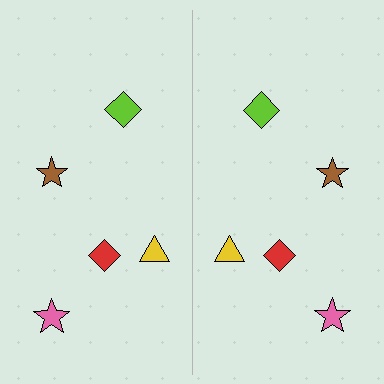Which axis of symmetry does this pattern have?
The pattern has a vertical axis of symmetry running through the center of the image.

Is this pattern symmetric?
Yes, this pattern has bilateral (reflection) symmetry.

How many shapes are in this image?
There are 10 shapes in this image.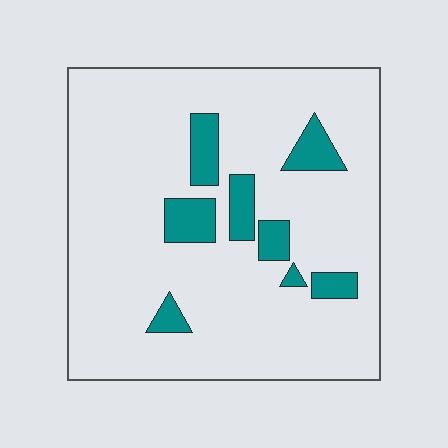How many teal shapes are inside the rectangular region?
8.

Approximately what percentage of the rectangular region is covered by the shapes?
Approximately 10%.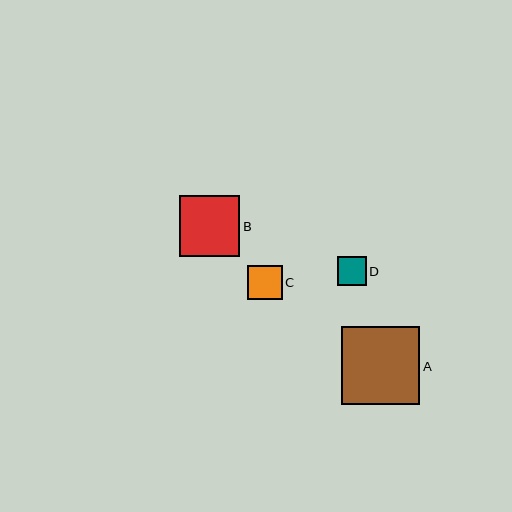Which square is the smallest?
Square D is the smallest with a size of approximately 28 pixels.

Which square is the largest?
Square A is the largest with a size of approximately 78 pixels.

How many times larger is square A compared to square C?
Square A is approximately 2.3 times the size of square C.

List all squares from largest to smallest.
From largest to smallest: A, B, C, D.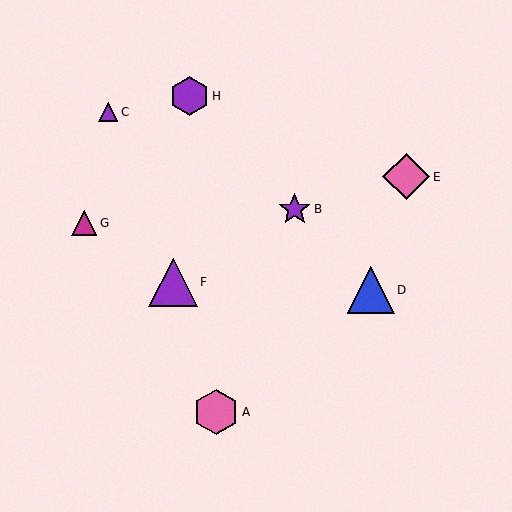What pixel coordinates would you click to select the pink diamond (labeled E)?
Click at (406, 177) to select the pink diamond E.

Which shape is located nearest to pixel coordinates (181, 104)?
The purple hexagon (labeled H) at (190, 96) is nearest to that location.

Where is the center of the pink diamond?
The center of the pink diamond is at (406, 177).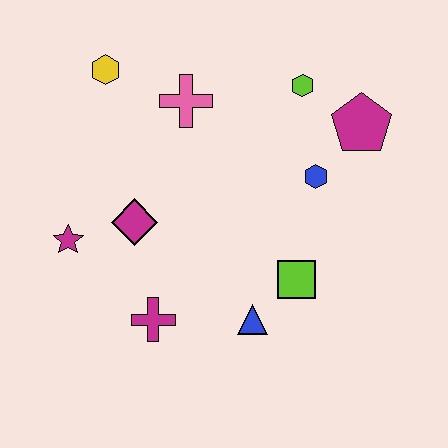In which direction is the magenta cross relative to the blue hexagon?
The magenta cross is to the left of the blue hexagon.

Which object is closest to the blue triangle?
The lime square is closest to the blue triangle.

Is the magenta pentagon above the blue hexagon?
Yes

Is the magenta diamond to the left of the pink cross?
Yes